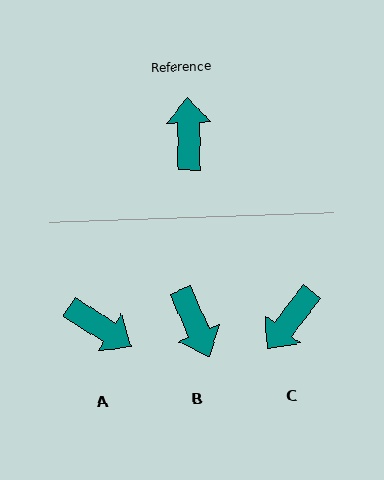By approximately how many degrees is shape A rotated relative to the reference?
Approximately 123 degrees clockwise.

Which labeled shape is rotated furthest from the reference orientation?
B, about 157 degrees away.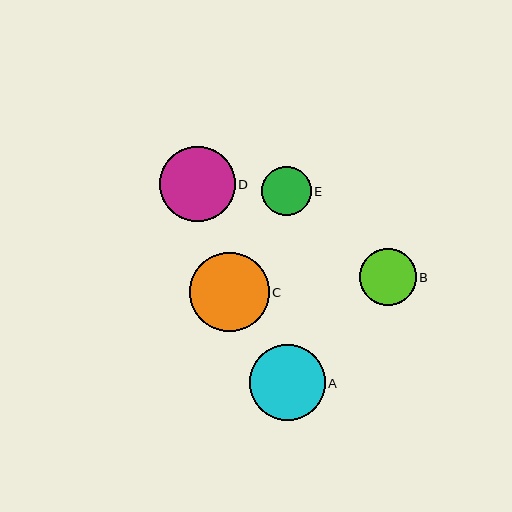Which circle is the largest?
Circle C is the largest with a size of approximately 80 pixels.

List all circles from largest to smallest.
From largest to smallest: C, A, D, B, E.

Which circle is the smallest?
Circle E is the smallest with a size of approximately 49 pixels.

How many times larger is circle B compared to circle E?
Circle B is approximately 1.1 times the size of circle E.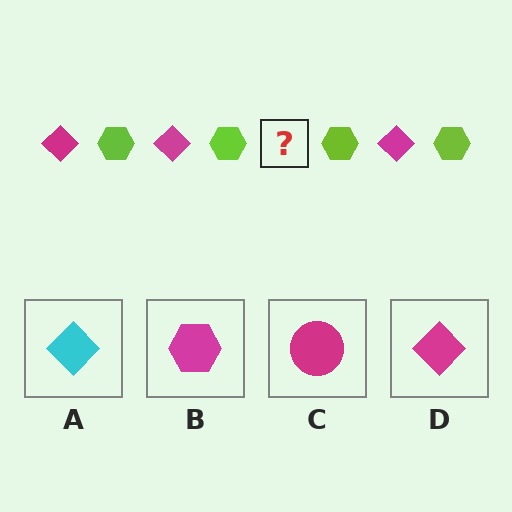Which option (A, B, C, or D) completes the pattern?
D.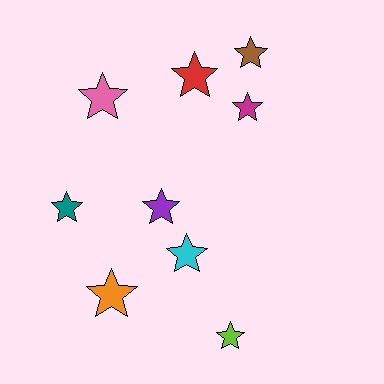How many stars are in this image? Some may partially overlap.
There are 9 stars.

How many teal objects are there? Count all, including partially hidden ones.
There is 1 teal object.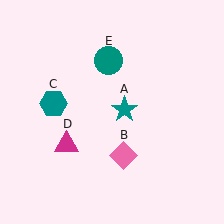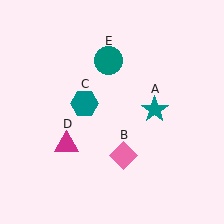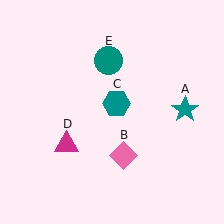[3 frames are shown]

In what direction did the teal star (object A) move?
The teal star (object A) moved right.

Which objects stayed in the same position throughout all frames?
Pink diamond (object B) and magenta triangle (object D) and teal circle (object E) remained stationary.